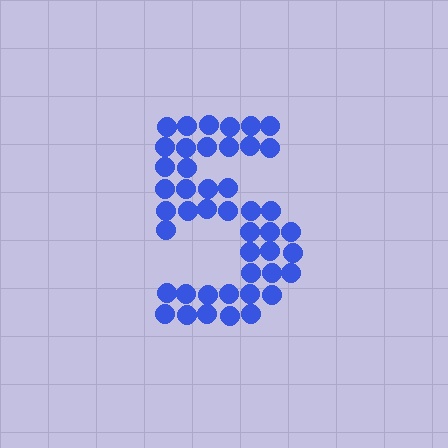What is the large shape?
The large shape is the digit 5.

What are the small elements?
The small elements are circles.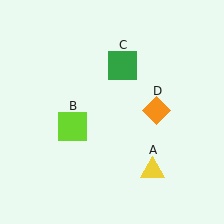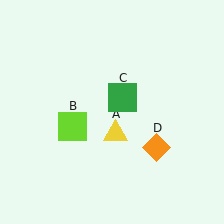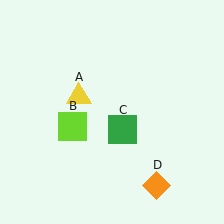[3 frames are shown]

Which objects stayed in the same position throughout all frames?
Lime square (object B) remained stationary.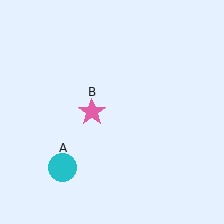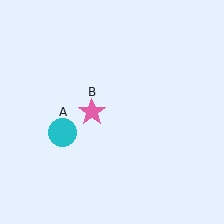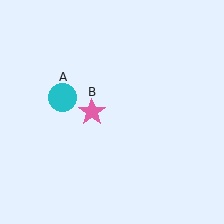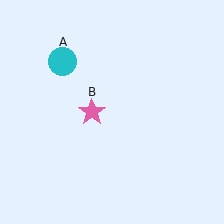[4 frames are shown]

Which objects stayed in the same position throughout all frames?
Pink star (object B) remained stationary.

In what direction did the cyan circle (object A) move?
The cyan circle (object A) moved up.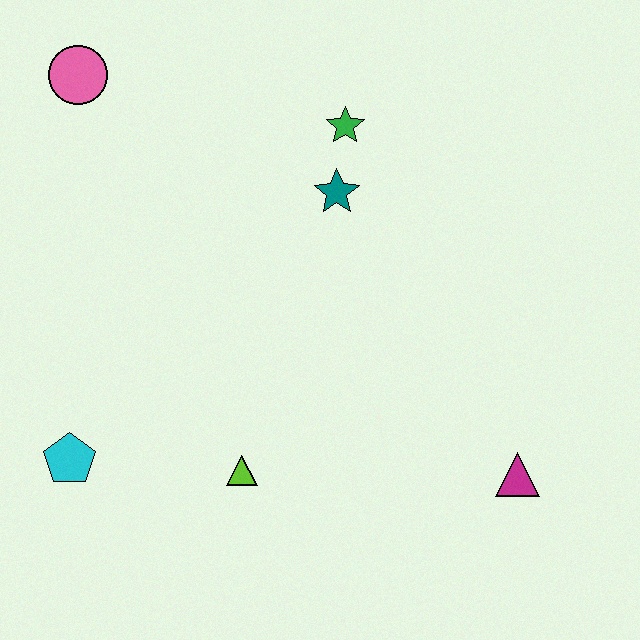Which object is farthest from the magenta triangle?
The pink circle is farthest from the magenta triangle.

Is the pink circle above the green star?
Yes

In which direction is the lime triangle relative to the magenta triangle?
The lime triangle is to the left of the magenta triangle.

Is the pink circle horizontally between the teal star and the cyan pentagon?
Yes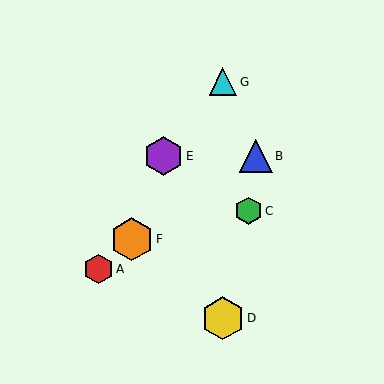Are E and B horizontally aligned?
Yes, both are at y≈156.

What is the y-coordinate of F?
Object F is at y≈239.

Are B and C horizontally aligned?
No, B is at y≈156 and C is at y≈211.